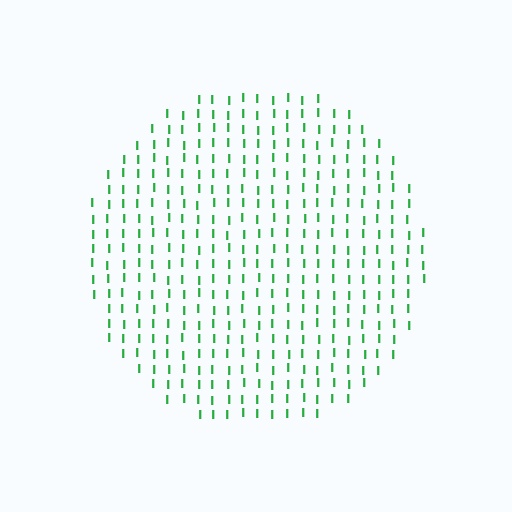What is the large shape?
The large shape is a circle.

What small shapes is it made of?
It is made of small letter I's.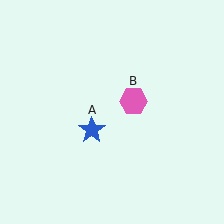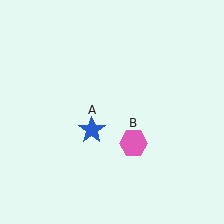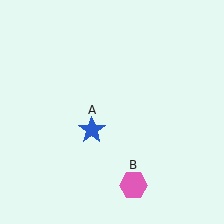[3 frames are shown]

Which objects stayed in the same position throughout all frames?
Blue star (object A) remained stationary.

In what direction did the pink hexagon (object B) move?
The pink hexagon (object B) moved down.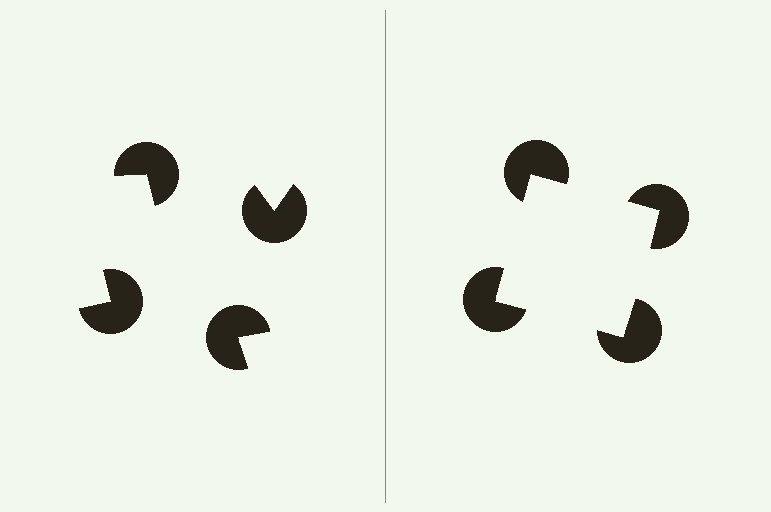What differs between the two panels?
The pac-man discs are positioned identically on both sides; only the wedge orientations differ. On the right they align to a square; on the left they are misaligned.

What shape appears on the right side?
An illusory square.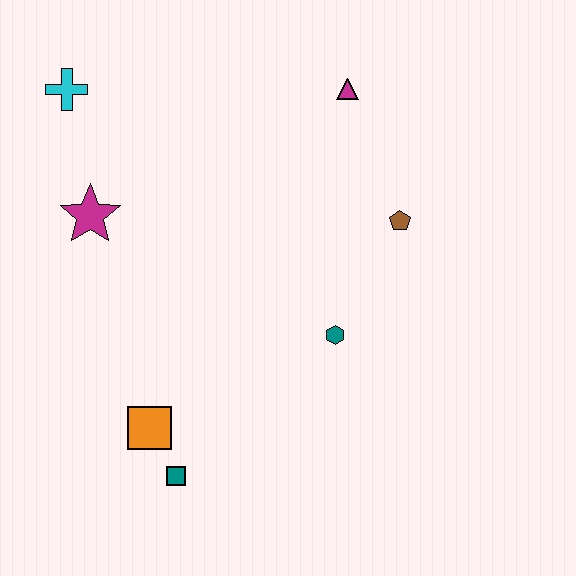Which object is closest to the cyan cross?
The magenta star is closest to the cyan cross.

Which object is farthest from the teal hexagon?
The cyan cross is farthest from the teal hexagon.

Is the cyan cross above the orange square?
Yes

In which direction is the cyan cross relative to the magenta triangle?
The cyan cross is to the left of the magenta triangle.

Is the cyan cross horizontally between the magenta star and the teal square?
No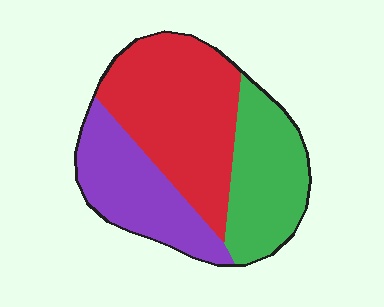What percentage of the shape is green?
Green takes up about one quarter (1/4) of the shape.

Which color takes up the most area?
Red, at roughly 45%.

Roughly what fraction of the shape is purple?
Purple takes up about one quarter (1/4) of the shape.